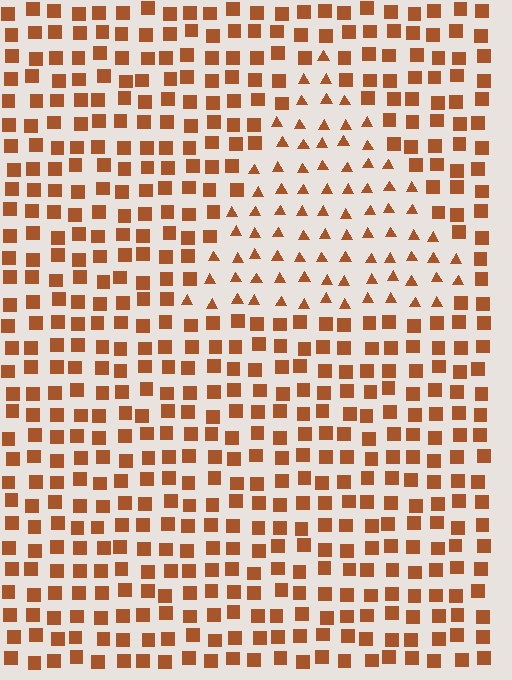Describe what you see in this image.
The image is filled with small brown elements arranged in a uniform grid. A triangle-shaped region contains triangles, while the surrounding area contains squares. The boundary is defined purely by the change in element shape.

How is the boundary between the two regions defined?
The boundary is defined by a change in element shape: triangles inside vs. squares outside. All elements share the same color and spacing.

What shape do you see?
I see a triangle.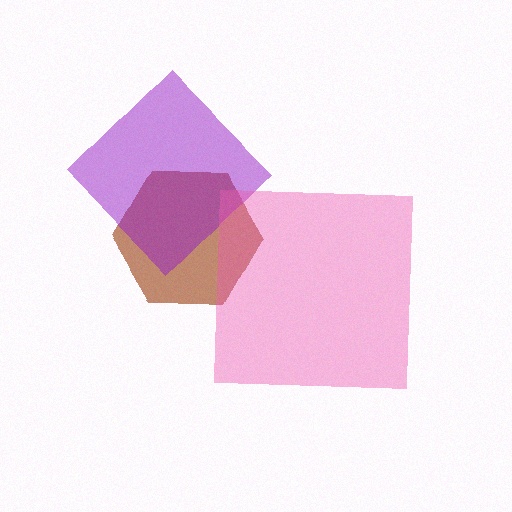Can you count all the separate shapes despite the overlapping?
Yes, there are 3 separate shapes.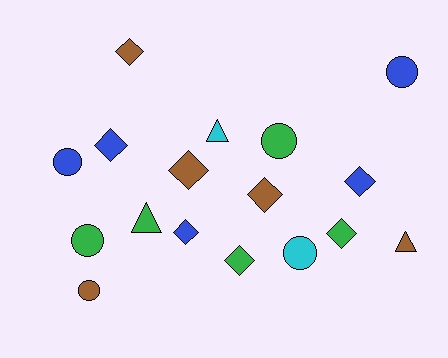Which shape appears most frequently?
Diamond, with 8 objects.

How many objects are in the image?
There are 17 objects.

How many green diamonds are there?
There are 2 green diamonds.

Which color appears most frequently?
Blue, with 5 objects.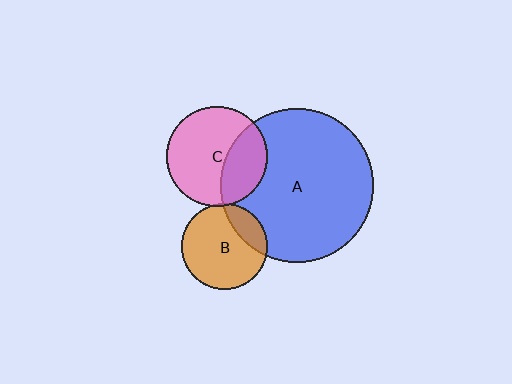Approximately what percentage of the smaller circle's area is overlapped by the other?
Approximately 20%.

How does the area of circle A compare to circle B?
Approximately 3.2 times.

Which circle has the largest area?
Circle A (blue).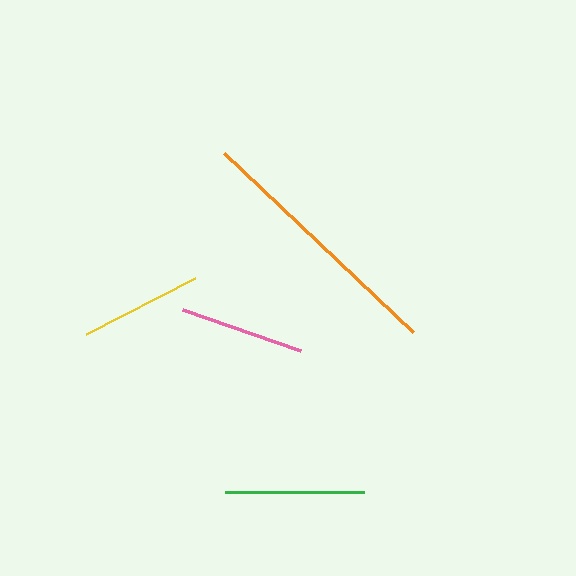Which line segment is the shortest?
The yellow line is the shortest at approximately 122 pixels.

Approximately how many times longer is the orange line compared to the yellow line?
The orange line is approximately 2.1 times the length of the yellow line.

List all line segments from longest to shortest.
From longest to shortest: orange, green, pink, yellow.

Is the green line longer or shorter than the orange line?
The orange line is longer than the green line.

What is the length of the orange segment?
The orange segment is approximately 260 pixels long.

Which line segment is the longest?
The orange line is the longest at approximately 260 pixels.